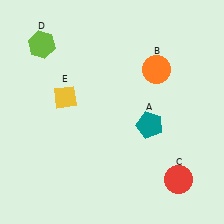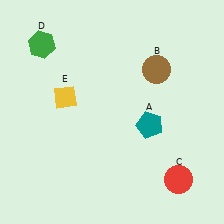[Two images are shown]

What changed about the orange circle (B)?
In Image 1, B is orange. In Image 2, it changed to brown.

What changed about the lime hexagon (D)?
In Image 1, D is lime. In Image 2, it changed to green.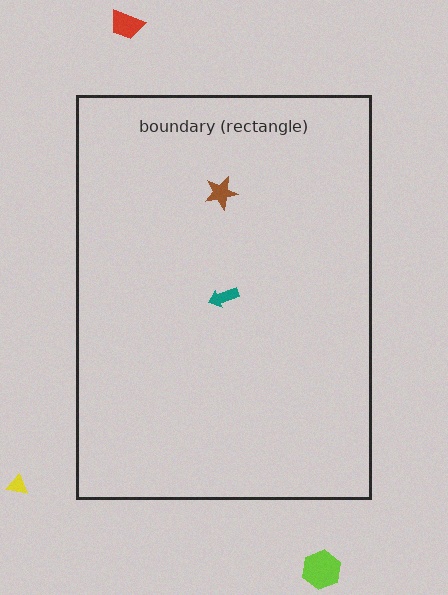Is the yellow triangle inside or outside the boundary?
Outside.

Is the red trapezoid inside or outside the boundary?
Outside.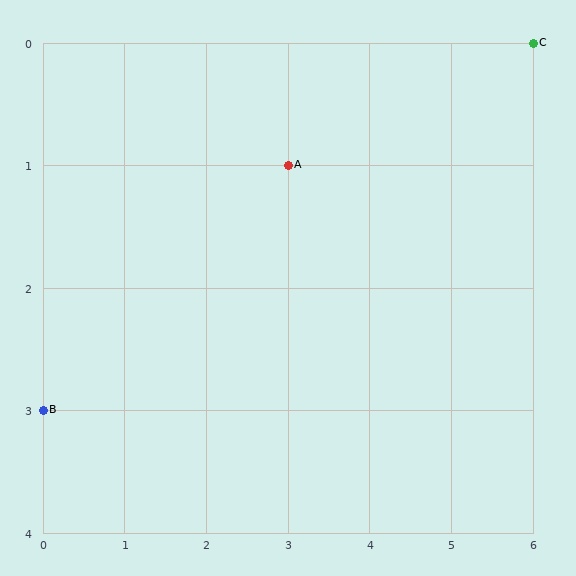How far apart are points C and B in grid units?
Points C and B are 6 columns and 3 rows apart (about 6.7 grid units diagonally).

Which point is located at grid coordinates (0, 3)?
Point B is at (0, 3).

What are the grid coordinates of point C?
Point C is at grid coordinates (6, 0).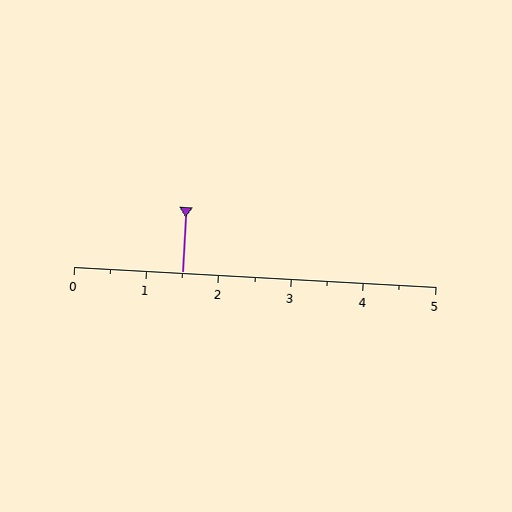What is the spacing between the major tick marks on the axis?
The major ticks are spaced 1 apart.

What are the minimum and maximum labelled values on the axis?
The axis runs from 0 to 5.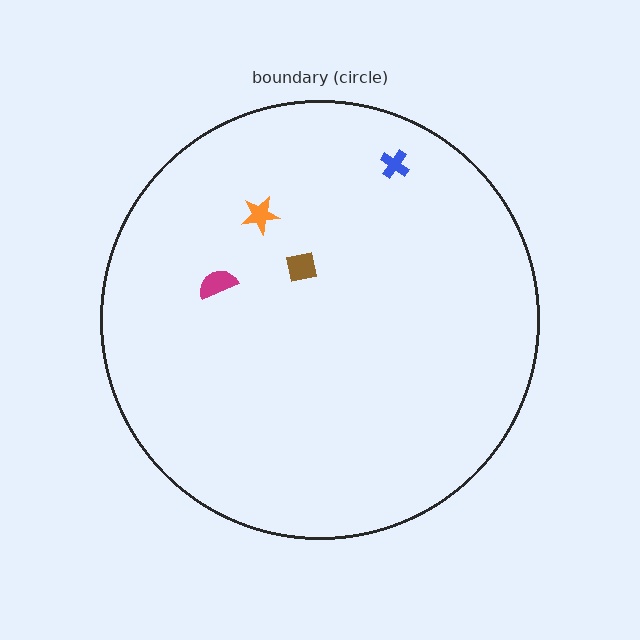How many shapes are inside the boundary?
4 inside, 0 outside.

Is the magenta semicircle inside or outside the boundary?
Inside.